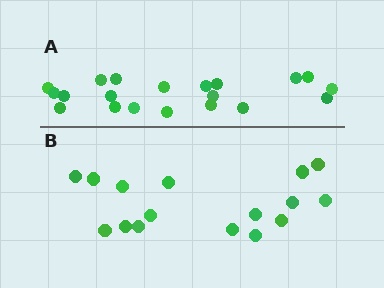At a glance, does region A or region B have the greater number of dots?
Region A (the top region) has more dots.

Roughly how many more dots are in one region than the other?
Region A has about 4 more dots than region B.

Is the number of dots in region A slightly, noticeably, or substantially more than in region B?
Region A has noticeably more, but not dramatically so. The ratio is roughly 1.2 to 1.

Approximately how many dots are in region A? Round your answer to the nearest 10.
About 20 dots.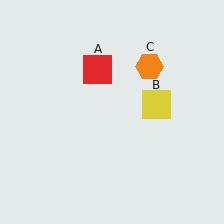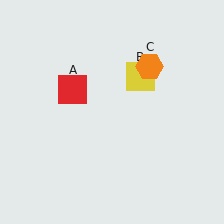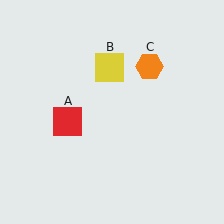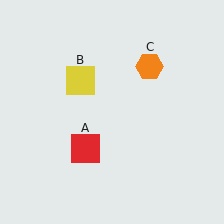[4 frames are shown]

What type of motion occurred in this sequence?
The red square (object A), yellow square (object B) rotated counterclockwise around the center of the scene.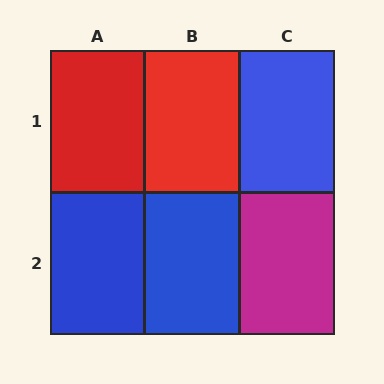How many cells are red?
2 cells are red.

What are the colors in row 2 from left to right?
Blue, blue, magenta.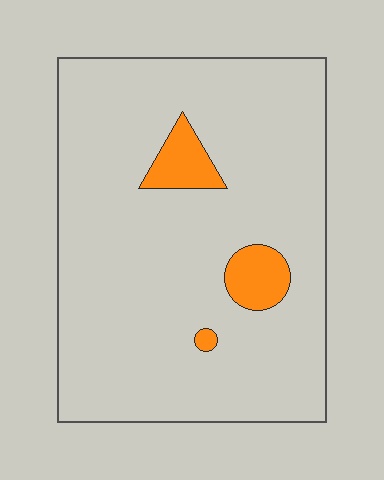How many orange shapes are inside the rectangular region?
3.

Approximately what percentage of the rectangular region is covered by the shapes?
Approximately 10%.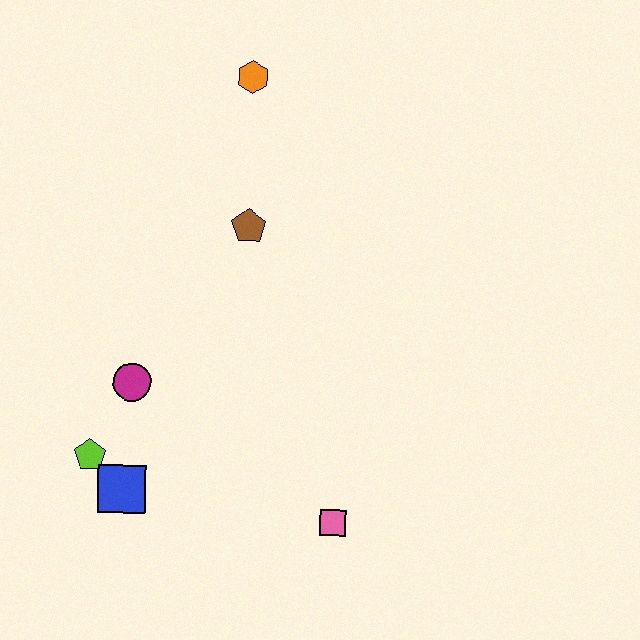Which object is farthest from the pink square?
The orange hexagon is farthest from the pink square.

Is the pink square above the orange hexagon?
No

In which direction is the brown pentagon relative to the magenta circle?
The brown pentagon is above the magenta circle.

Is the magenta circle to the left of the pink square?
Yes